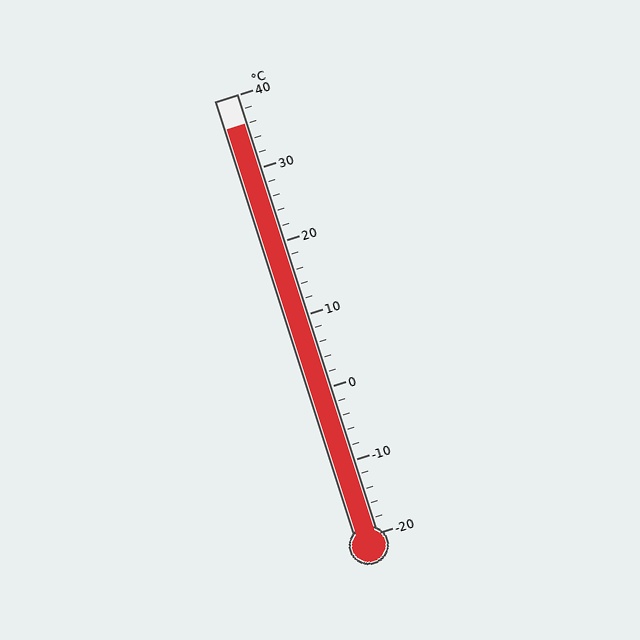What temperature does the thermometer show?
The thermometer shows approximately 36°C.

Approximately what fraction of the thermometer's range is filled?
The thermometer is filled to approximately 95% of its range.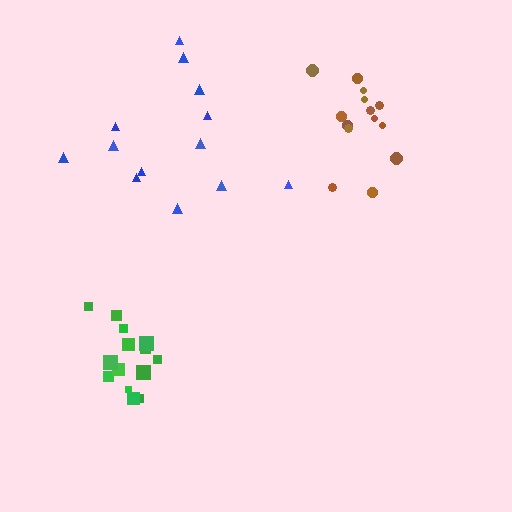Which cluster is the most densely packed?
Green.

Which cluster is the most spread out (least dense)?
Blue.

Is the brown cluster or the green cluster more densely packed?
Green.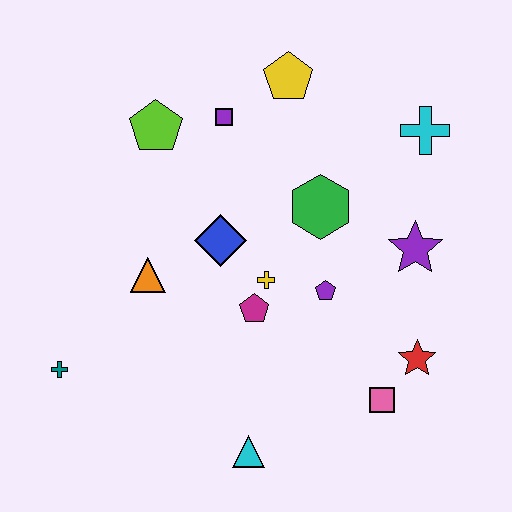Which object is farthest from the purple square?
The cyan triangle is farthest from the purple square.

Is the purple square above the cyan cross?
Yes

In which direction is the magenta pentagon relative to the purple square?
The magenta pentagon is below the purple square.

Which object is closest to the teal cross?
The orange triangle is closest to the teal cross.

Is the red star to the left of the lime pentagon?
No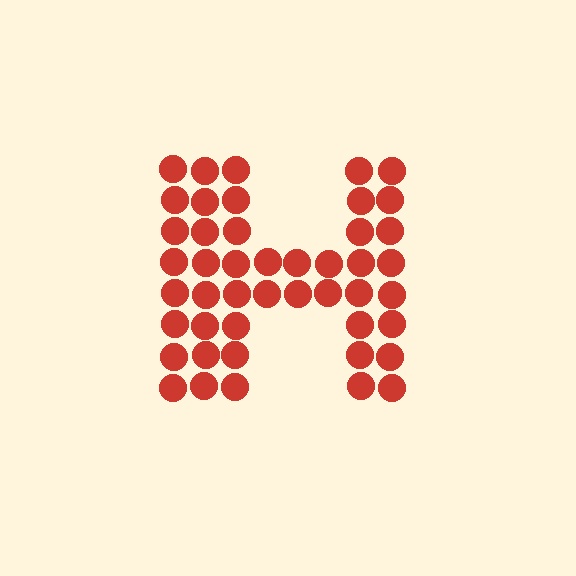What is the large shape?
The large shape is the letter H.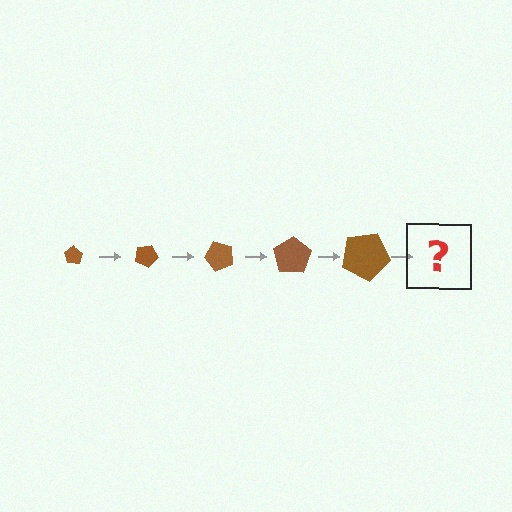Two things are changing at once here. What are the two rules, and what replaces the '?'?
The two rules are that the pentagon grows larger each step and it rotates 25 degrees each step. The '?' should be a pentagon, larger than the previous one and rotated 125 degrees from the start.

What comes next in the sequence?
The next element should be a pentagon, larger than the previous one and rotated 125 degrees from the start.